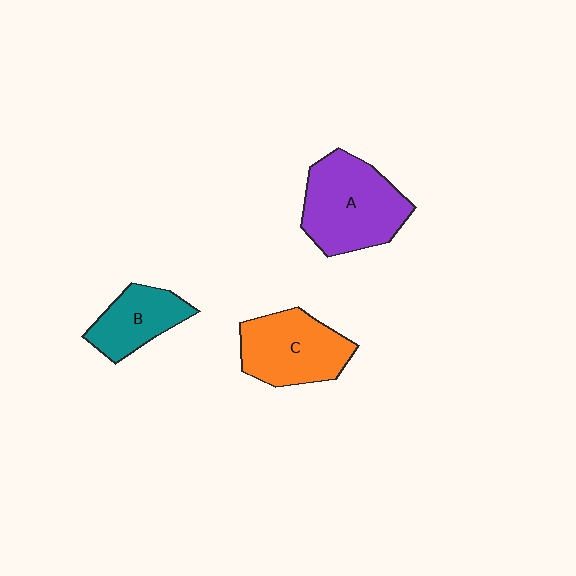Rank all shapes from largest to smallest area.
From largest to smallest: A (purple), C (orange), B (teal).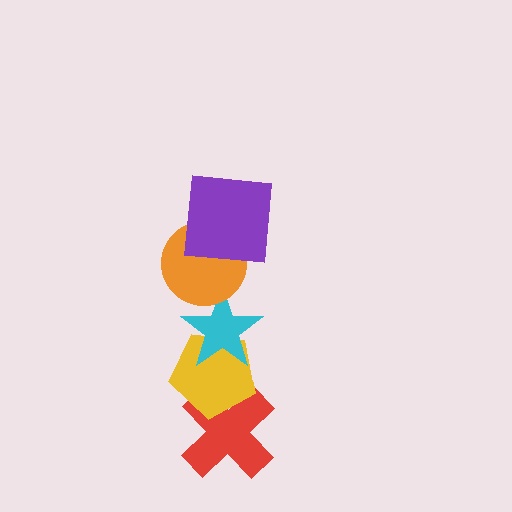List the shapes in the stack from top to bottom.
From top to bottom: the purple square, the orange circle, the cyan star, the yellow pentagon, the red cross.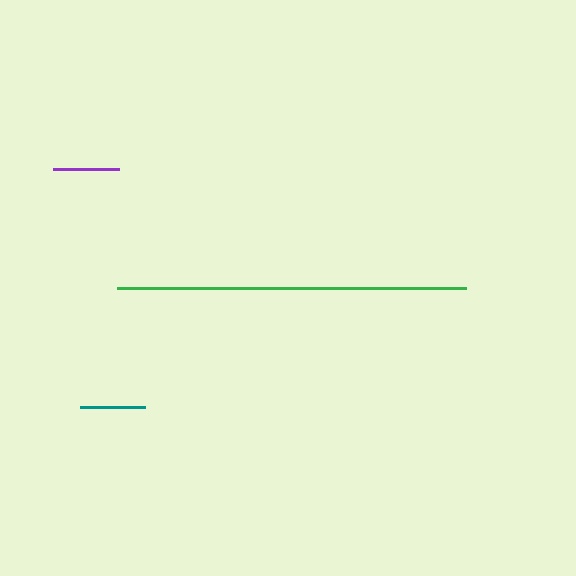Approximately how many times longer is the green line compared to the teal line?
The green line is approximately 5.4 times the length of the teal line.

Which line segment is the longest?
The green line is the longest at approximately 350 pixels.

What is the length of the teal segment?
The teal segment is approximately 65 pixels long.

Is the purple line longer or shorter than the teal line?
The purple line is longer than the teal line.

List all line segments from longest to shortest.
From longest to shortest: green, purple, teal.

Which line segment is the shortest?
The teal line is the shortest at approximately 65 pixels.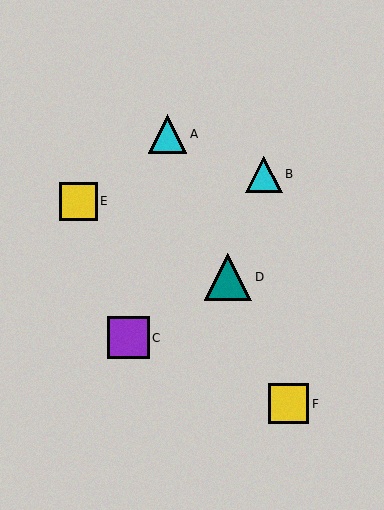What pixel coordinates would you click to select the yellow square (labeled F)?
Click at (289, 404) to select the yellow square F.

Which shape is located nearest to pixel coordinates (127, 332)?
The purple square (labeled C) at (128, 338) is nearest to that location.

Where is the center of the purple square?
The center of the purple square is at (128, 338).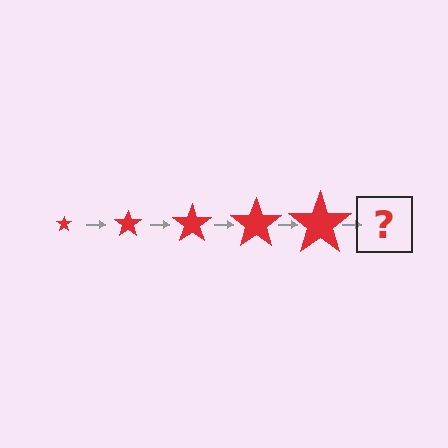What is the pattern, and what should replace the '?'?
The pattern is that the star gets progressively larger each step. The '?' should be a red star, larger than the previous one.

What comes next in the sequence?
The next element should be a red star, larger than the previous one.